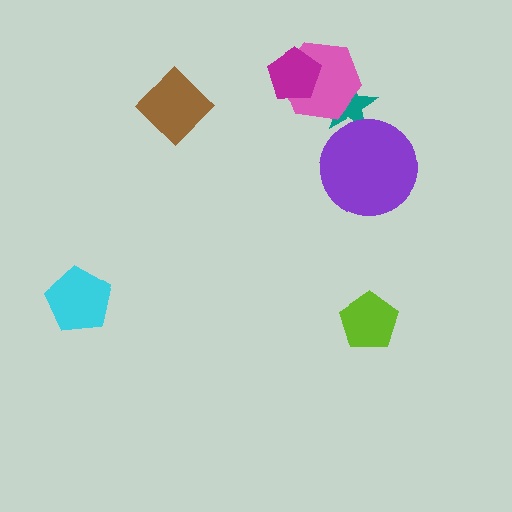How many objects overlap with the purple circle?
1 object overlaps with the purple circle.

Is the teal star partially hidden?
Yes, it is partially covered by another shape.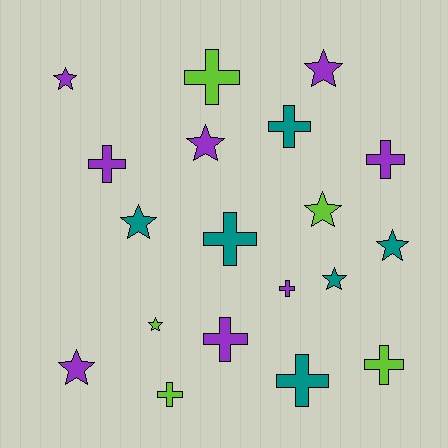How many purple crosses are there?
There are 4 purple crosses.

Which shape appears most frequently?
Cross, with 10 objects.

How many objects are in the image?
There are 19 objects.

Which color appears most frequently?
Purple, with 8 objects.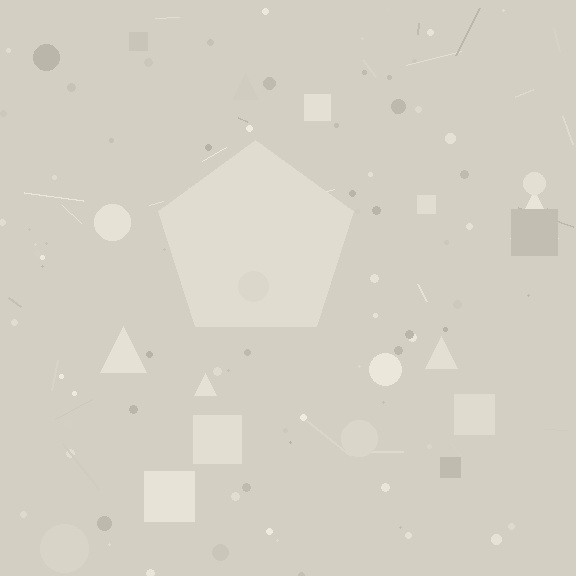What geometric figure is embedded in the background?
A pentagon is embedded in the background.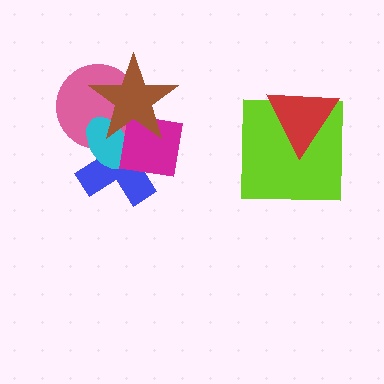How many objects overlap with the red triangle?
1 object overlaps with the red triangle.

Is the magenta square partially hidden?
Yes, it is partially covered by another shape.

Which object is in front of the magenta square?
The brown star is in front of the magenta square.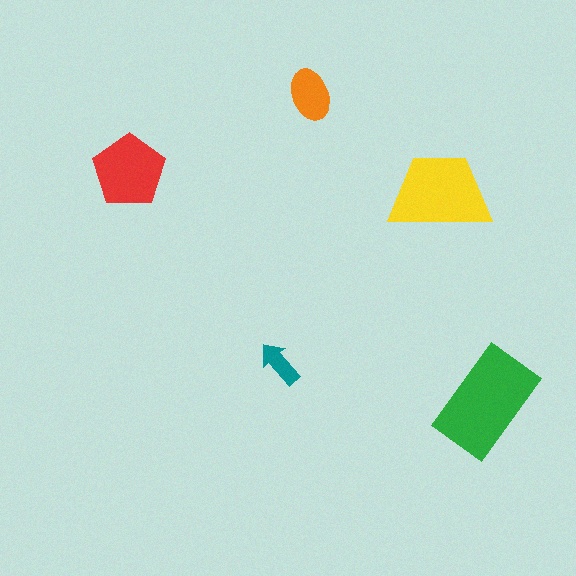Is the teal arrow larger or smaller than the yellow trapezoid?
Smaller.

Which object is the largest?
The green rectangle.